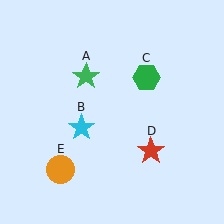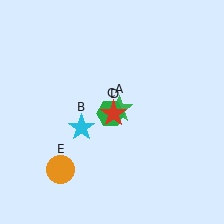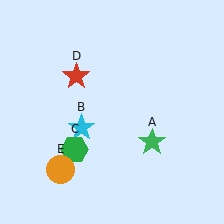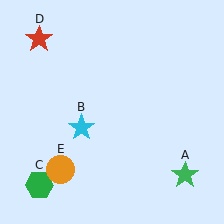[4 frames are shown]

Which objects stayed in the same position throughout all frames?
Cyan star (object B) and orange circle (object E) remained stationary.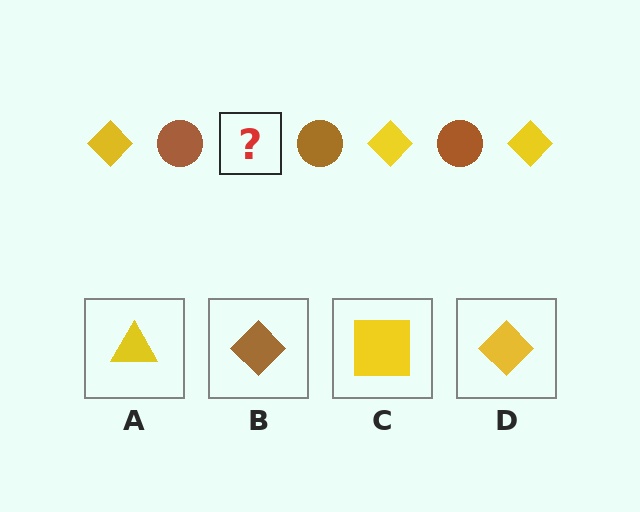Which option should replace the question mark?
Option D.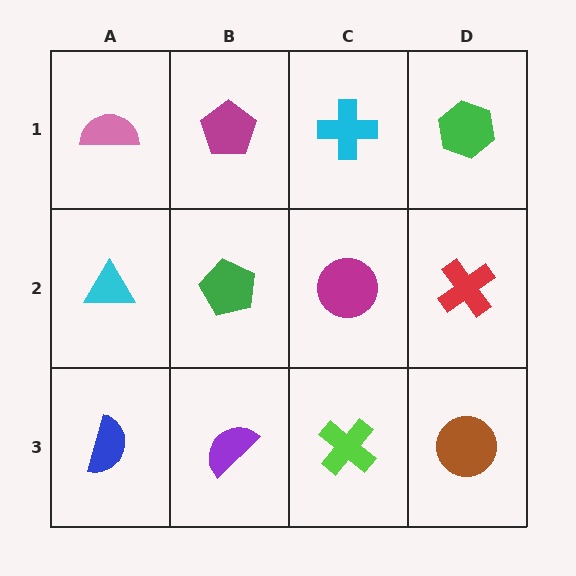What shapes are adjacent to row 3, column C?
A magenta circle (row 2, column C), a purple semicircle (row 3, column B), a brown circle (row 3, column D).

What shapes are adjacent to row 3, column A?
A cyan triangle (row 2, column A), a purple semicircle (row 3, column B).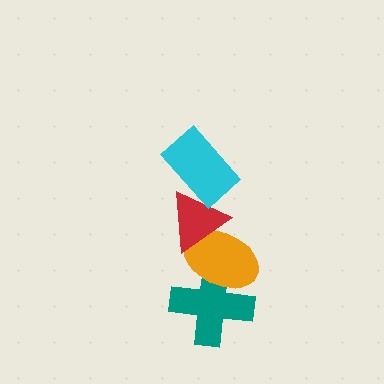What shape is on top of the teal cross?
The orange ellipse is on top of the teal cross.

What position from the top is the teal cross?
The teal cross is 4th from the top.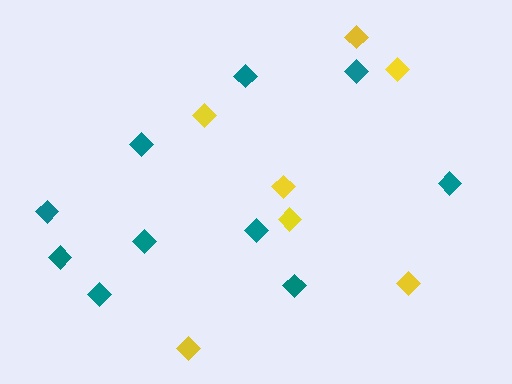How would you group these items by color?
There are 2 groups: one group of teal diamonds (10) and one group of yellow diamonds (7).